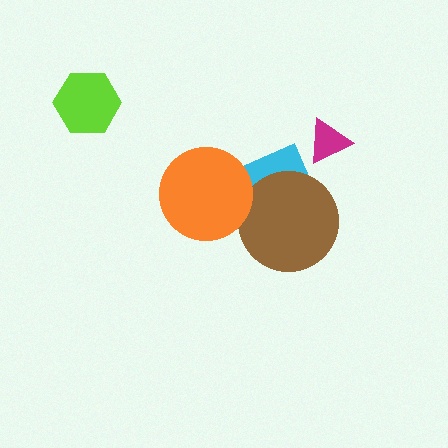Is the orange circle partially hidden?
No, no other shape covers it.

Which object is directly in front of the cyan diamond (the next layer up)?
The brown circle is directly in front of the cyan diamond.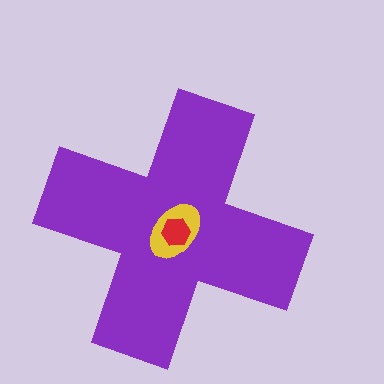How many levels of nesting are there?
3.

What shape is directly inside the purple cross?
The yellow ellipse.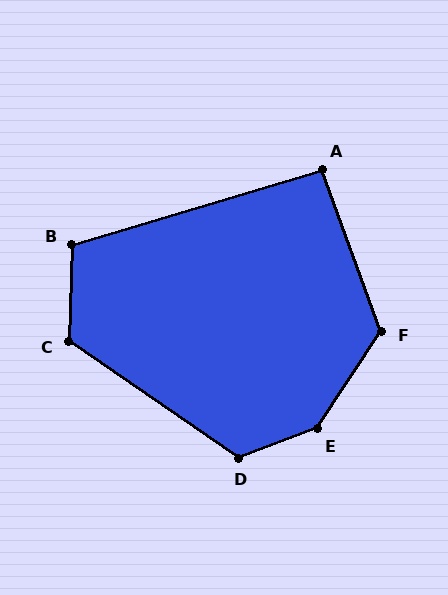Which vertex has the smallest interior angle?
A, at approximately 94 degrees.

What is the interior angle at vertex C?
Approximately 123 degrees (obtuse).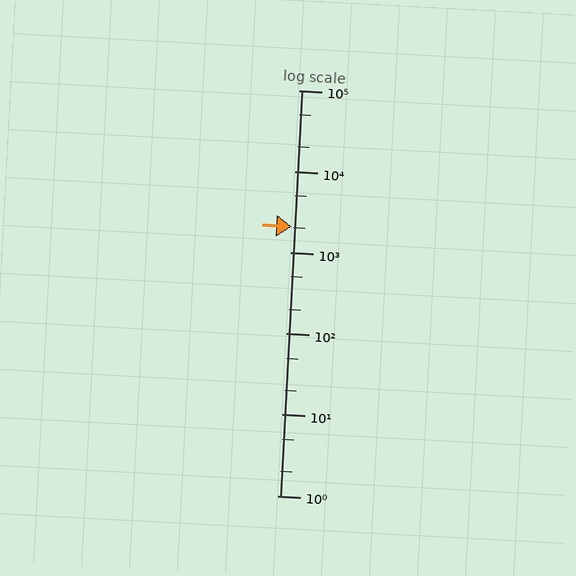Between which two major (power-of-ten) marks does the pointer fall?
The pointer is between 1000 and 10000.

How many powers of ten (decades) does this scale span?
The scale spans 5 decades, from 1 to 100000.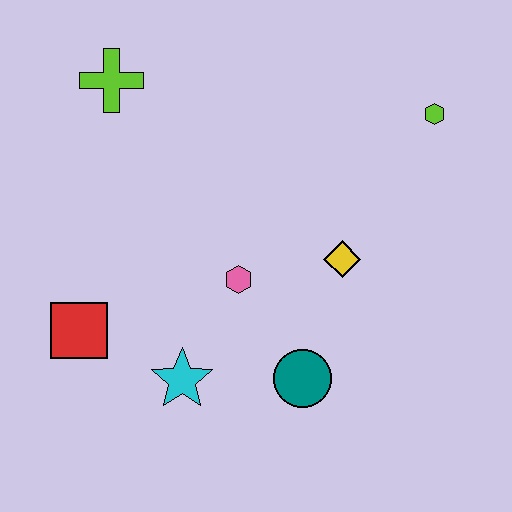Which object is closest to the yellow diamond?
The pink hexagon is closest to the yellow diamond.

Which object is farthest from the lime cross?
The teal circle is farthest from the lime cross.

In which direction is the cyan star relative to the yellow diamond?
The cyan star is to the left of the yellow diamond.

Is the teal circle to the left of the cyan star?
No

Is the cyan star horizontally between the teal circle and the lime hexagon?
No